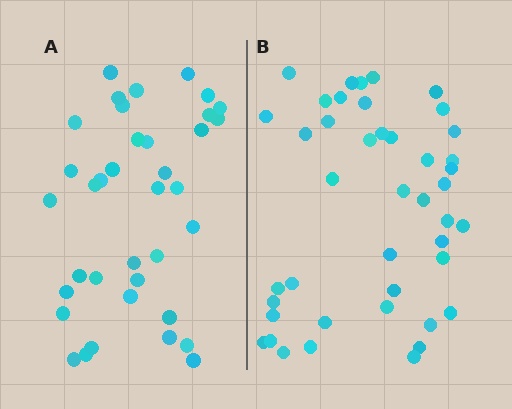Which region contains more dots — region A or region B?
Region B (the right region) has more dots.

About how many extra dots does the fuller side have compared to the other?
Region B has about 6 more dots than region A.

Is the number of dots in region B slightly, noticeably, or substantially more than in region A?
Region B has only slightly more — the two regions are fairly close. The ratio is roughly 1.2 to 1.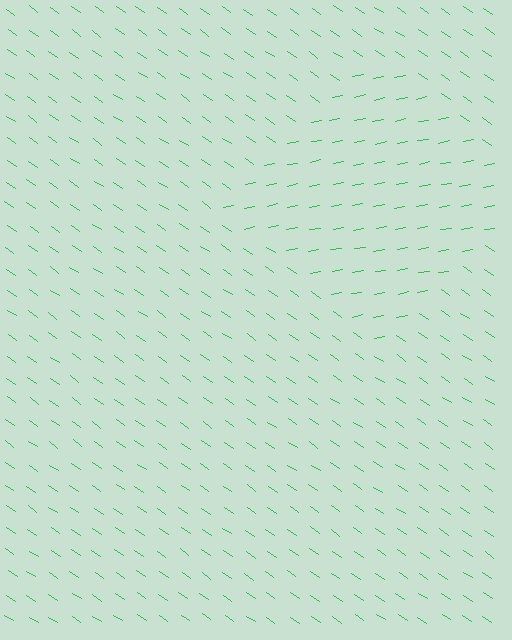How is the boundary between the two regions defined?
The boundary is defined purely by a change in line orientation (approximately 45 degrees difference). All lines are the same color and thickness.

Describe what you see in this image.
The image is filled with small green line segments. A diamond region in the image has lines oriented differently from the surrounding lines, creating a visible texture boundary.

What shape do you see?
I see a diamond.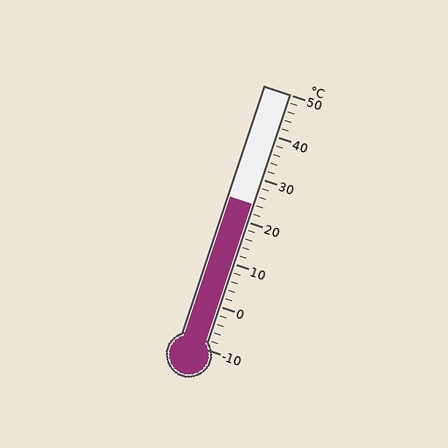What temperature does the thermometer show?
The thermometer shows approximately 24°C.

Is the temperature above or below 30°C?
The temperature is below 30°C.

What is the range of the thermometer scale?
The thermometer scale ranges from -10°C to 50°C.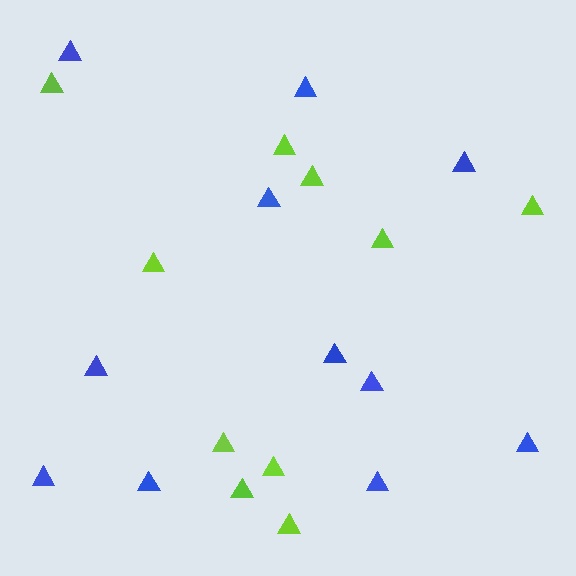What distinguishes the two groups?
There are 2 groups: one group of blue triangles (11) and one group of lime triangles (10).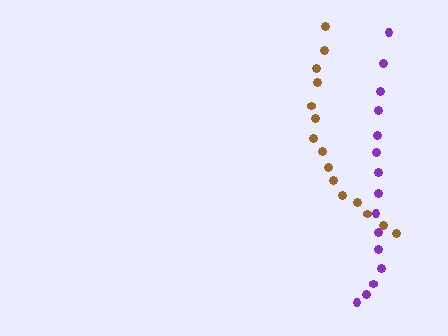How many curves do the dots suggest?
There are 2 distinct paths.